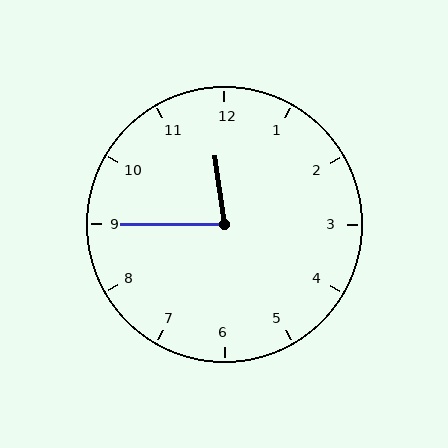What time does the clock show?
11:45.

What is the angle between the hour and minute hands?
Approximately 82 degrees.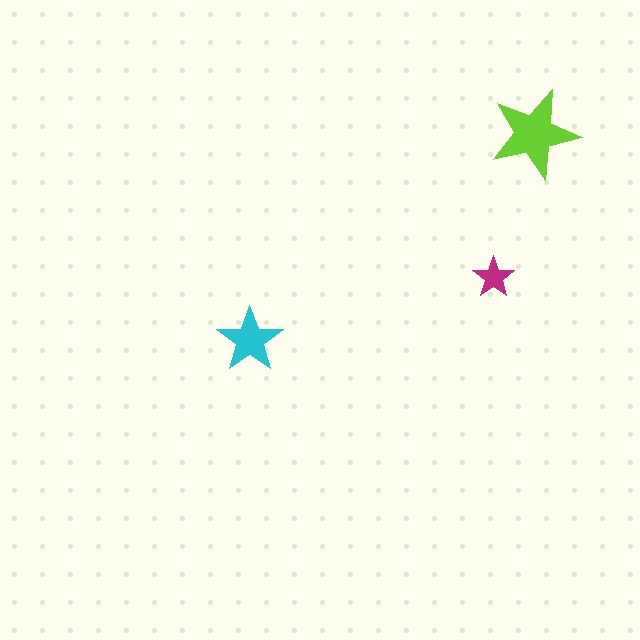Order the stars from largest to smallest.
the lime one, the cyan one, the magenta one.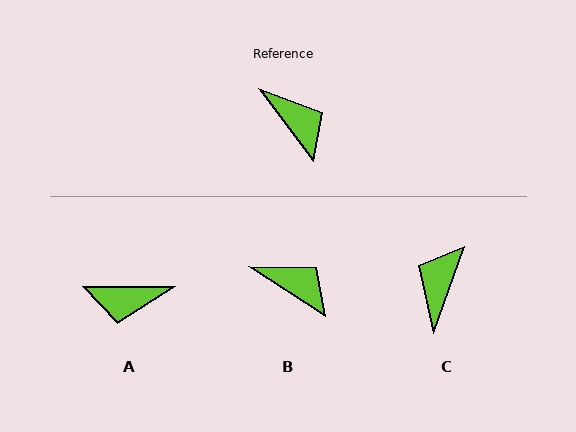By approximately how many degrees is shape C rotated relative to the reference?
Approximately 123 degrees counter-clockwise.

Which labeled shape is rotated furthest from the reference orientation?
A, about 127 degrees away.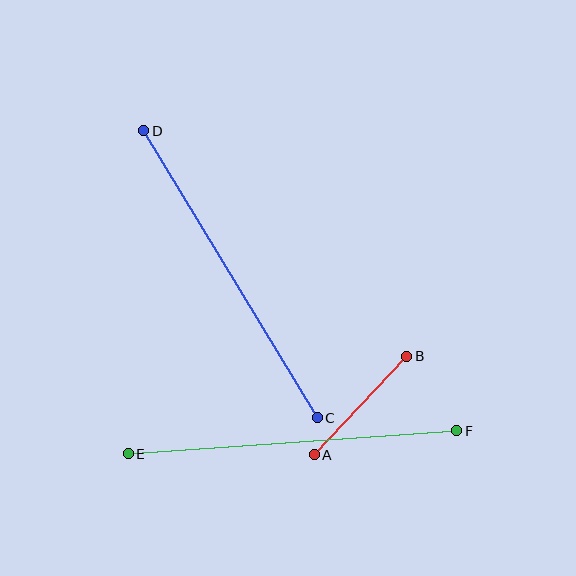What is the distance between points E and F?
The distance is approximately 329 pixels.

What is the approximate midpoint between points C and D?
The midpoint is at approximately (231, 274) pixels.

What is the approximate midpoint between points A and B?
The midpoint is at approximately (360, 406) pixels.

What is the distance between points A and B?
The distance is approximately 136 pixels.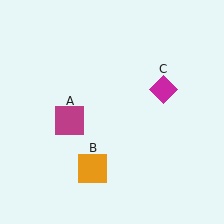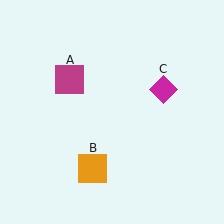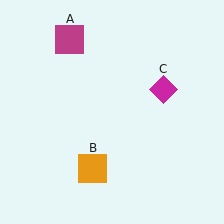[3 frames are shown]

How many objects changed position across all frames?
1 object changed position: magenta square (object A).